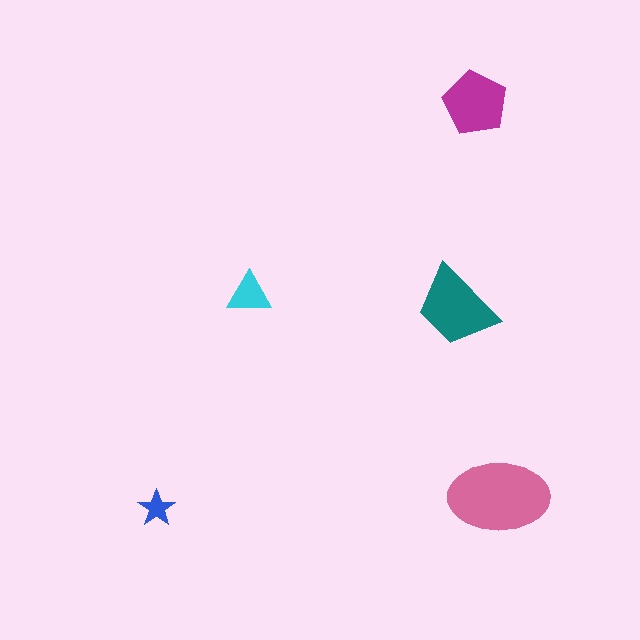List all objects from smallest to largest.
The blue star, the cyan triangle, the magenta pentagon, the teal trapezoid, the pink ellipse.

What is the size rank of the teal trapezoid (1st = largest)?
2nd.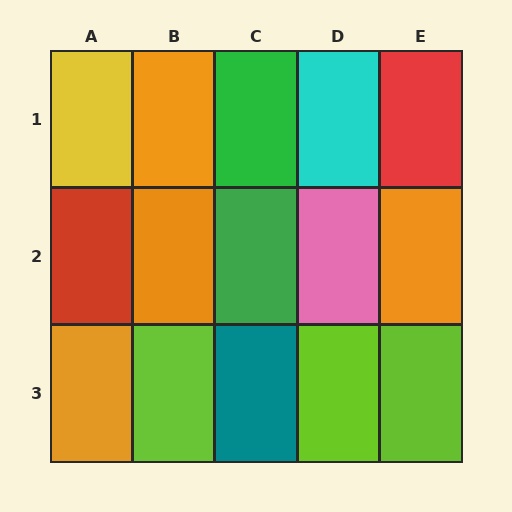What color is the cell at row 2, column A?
Red.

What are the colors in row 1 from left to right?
Yellow, orange, green, cyan, red.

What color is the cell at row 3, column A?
Orange.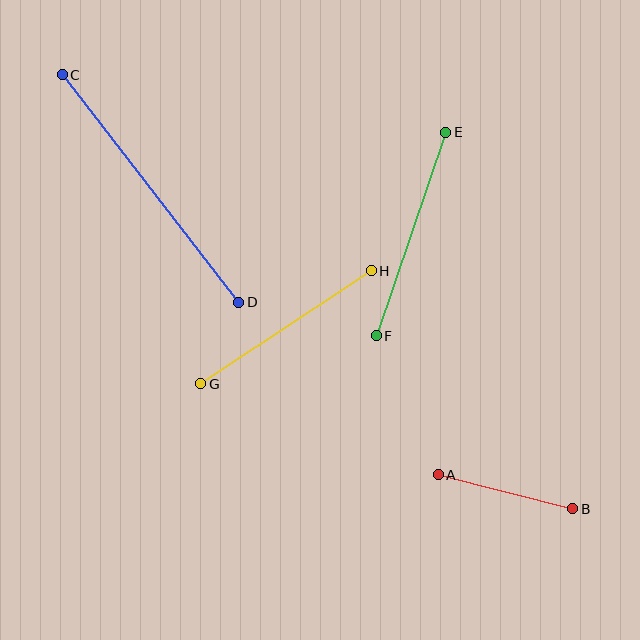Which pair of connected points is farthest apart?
Points C and D are farthest apart.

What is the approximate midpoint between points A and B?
The midpoint is at approximately (505, 492) pixels.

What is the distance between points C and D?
The distance is approximately 288 pixels.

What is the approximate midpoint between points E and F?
The midpoint is at approximately (411, 234) pixels.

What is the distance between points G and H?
The distance is approximately 205 pixels.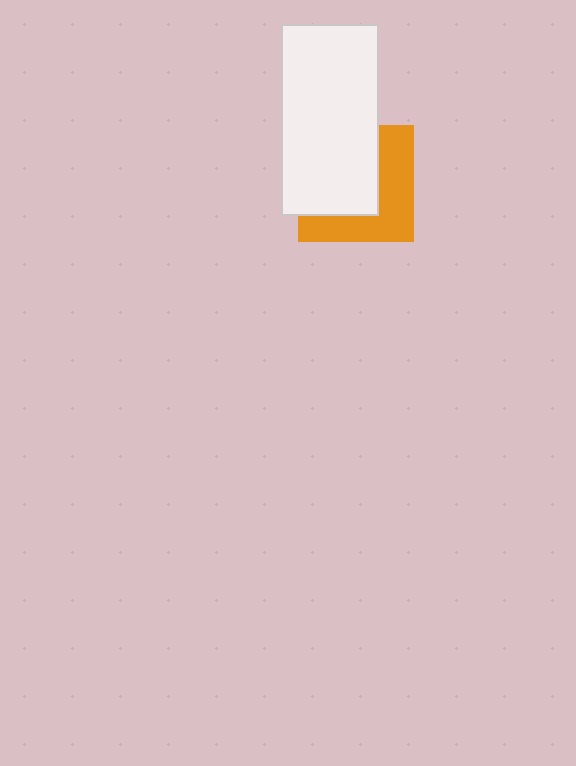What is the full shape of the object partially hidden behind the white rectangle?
The partially hidden object is an orange square.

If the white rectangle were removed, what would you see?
You would see the complete orange square.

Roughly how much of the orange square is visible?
About half of it is visible (roughly 45%).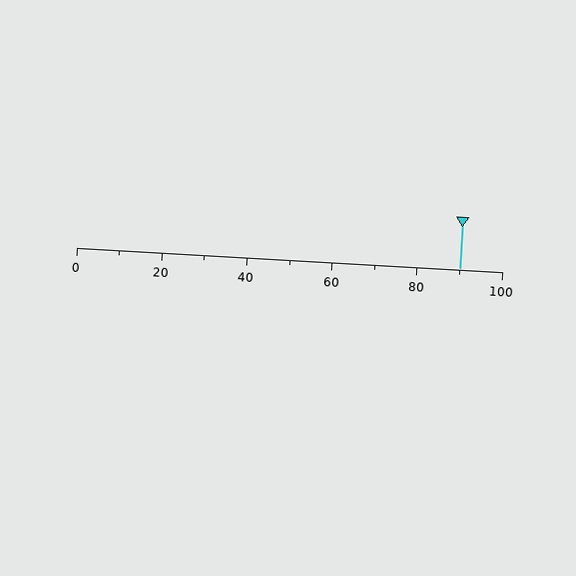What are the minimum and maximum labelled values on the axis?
The axis runs from 0 to 100.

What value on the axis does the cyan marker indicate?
The marker indicates approximately 90.